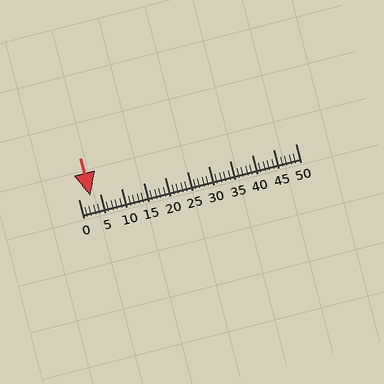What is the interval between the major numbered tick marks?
The major tick marks are spaced 5 units apart.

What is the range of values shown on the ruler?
The ruler shows values from 0 to 50.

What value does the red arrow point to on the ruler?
The red arrow points to approximately 3.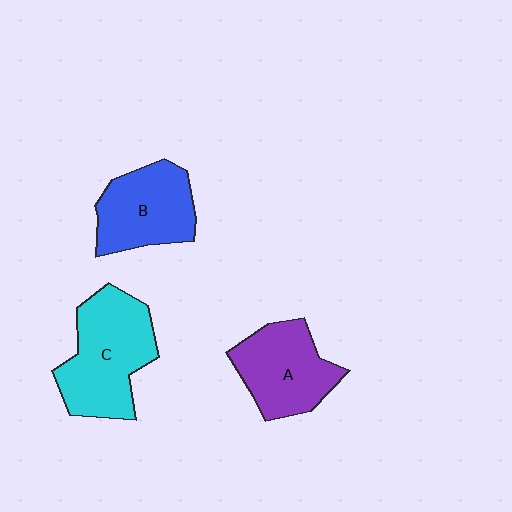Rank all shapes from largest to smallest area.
From largest to smallest: C (cyan), A (purple), B (blue).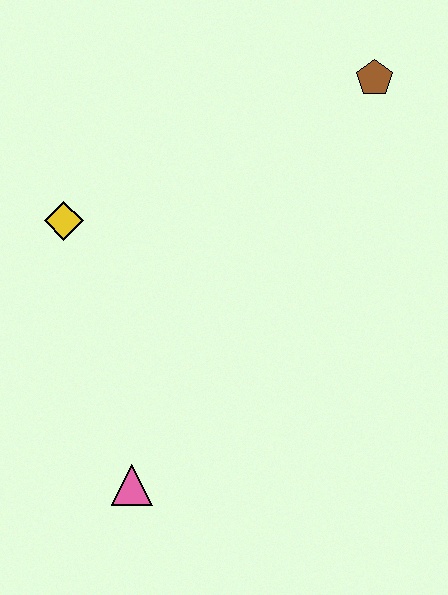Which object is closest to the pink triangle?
The yellow diamond is closest to the pink triangle.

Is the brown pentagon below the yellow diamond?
No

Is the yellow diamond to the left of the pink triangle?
Yes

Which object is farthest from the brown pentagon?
The pink triangle is farthest from the brown pentagon.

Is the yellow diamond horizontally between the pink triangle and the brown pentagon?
No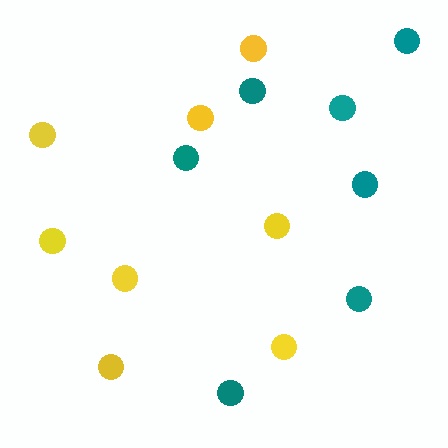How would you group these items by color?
There are 2 groups: one group of yellow circles (8) and one group of teal circles (7).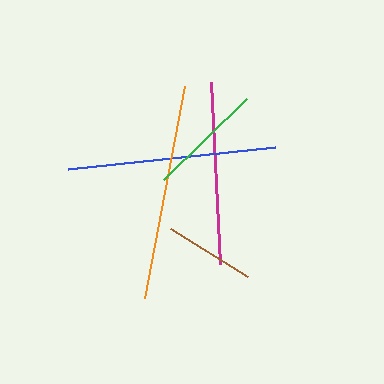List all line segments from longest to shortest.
From longest to shortest: orange, blue, magenta, green, brown.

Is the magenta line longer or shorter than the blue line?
The blue line is longer than the magenta line.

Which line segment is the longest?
The orange line is the longest at approximately 216 pixels.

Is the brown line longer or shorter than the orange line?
The orange line is longer than the brown line.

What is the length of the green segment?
The green segment is approximately 117 pixels long.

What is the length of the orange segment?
The orange segment is approximately 216 pixels long.